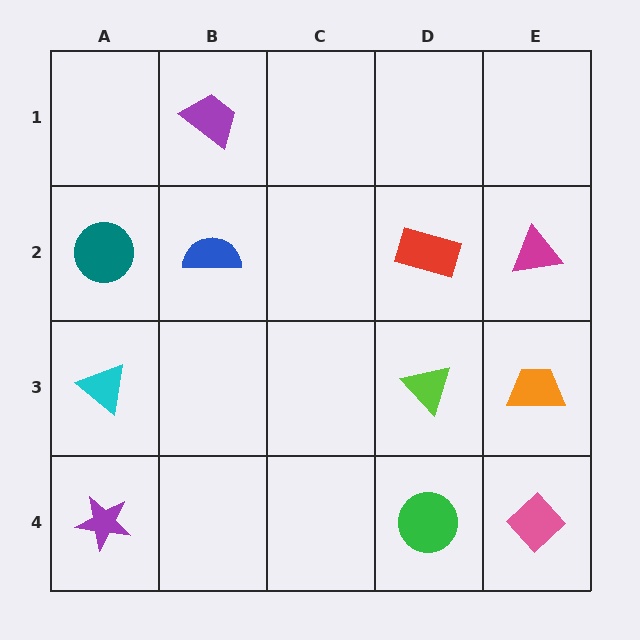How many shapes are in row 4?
3 shapes.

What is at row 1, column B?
A purple trapezoid.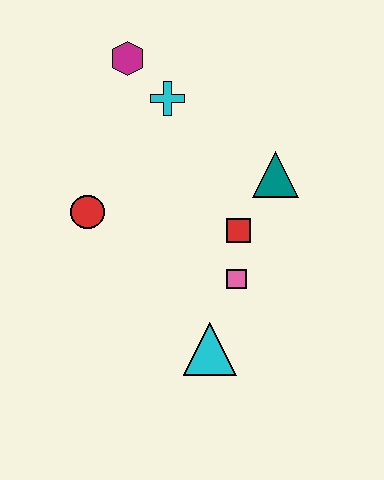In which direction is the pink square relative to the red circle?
The pink square is to the right of the red circle.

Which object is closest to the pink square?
The red square is closest to the pink square.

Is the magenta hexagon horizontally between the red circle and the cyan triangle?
Yes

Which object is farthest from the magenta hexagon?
The cyan triangle is farthest from the magenta hexagon.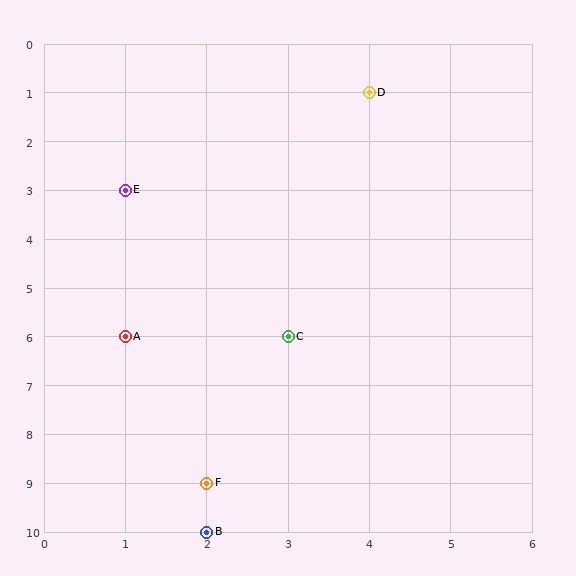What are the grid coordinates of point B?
Point B is at grid coordinates (2, 10).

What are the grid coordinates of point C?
Point C is at grid coordinates (3, 6).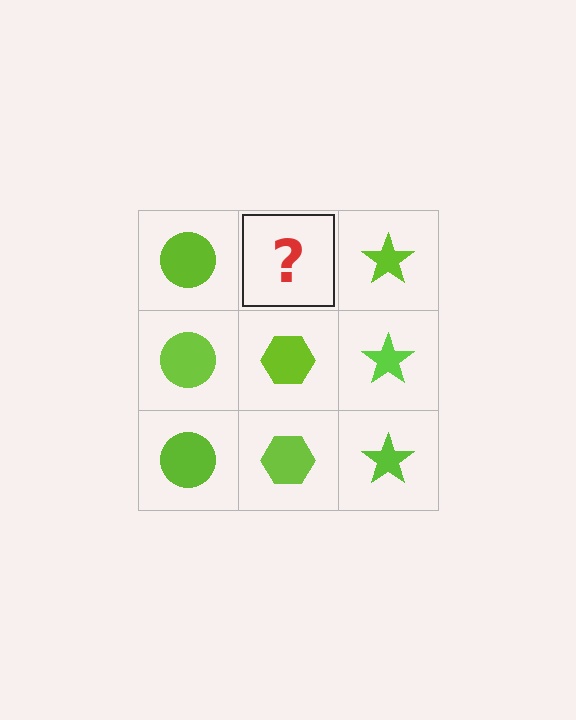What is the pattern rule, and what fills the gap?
The rule is that each column has a consistent shape. The gap should be filled with a lime hexagon.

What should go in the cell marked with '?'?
The missing cell should contain a lime hexagon.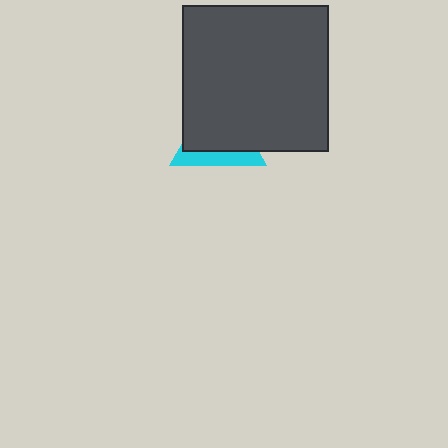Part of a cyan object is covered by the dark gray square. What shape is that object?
It is a triangle.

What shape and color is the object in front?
The object in front is a dark gray square.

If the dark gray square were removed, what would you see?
You would see the complete cyan triangle.